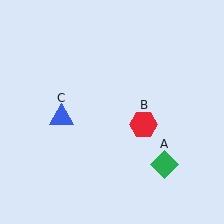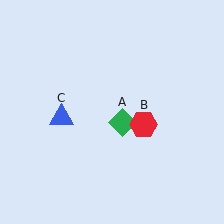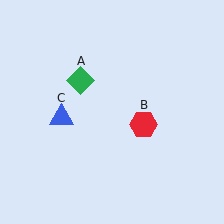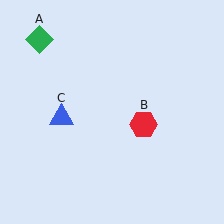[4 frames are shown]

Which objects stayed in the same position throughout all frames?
Red hexagon (object B) and blue triangle (object C) remained stationary.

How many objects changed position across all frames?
1 object changed position: green diamond (object A).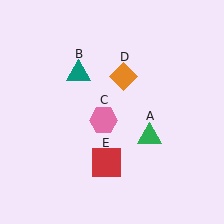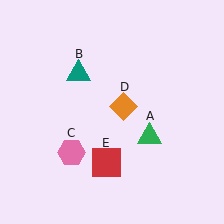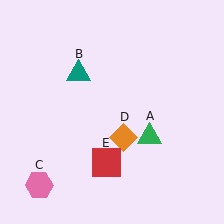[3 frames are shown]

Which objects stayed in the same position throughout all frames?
Green triangle (object A) and teal triangle (object B) and red square (object E) remained stationary.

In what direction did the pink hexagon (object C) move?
The pink hexagon (object C) moved down and to the left.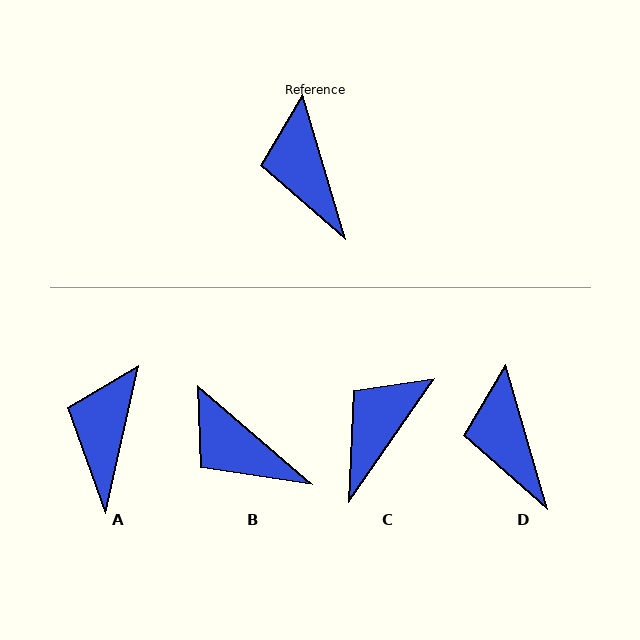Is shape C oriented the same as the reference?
No, it is off by about 51 degrees.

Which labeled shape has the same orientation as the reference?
D.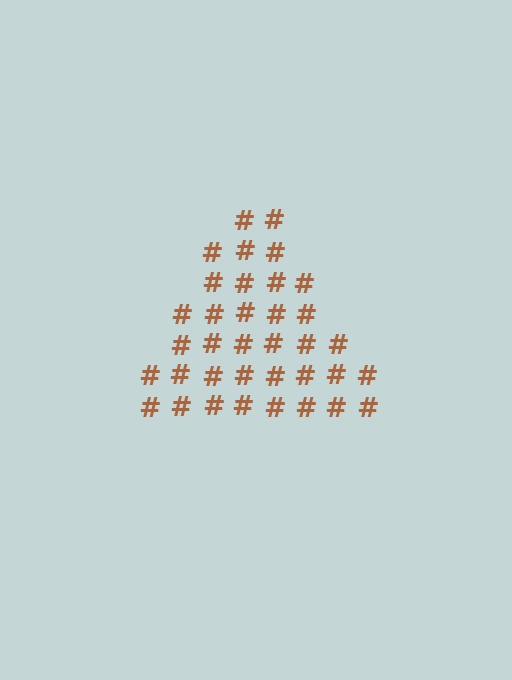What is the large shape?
The large shape is a triangle.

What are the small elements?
The small elements are hash symbols.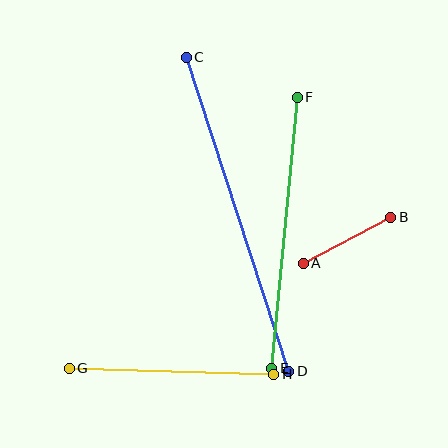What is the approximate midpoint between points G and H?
The midpoint is at approximately (172, 371) pixels.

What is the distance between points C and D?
The distance is approximately 331 pixels.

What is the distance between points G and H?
The distance is approximately 205 pixels.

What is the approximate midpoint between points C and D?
The midpoint is at approximately (237, 214) pixels.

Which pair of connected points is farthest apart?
Points C and D are farthest apart.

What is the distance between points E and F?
The distance is approximately 272 pixels.